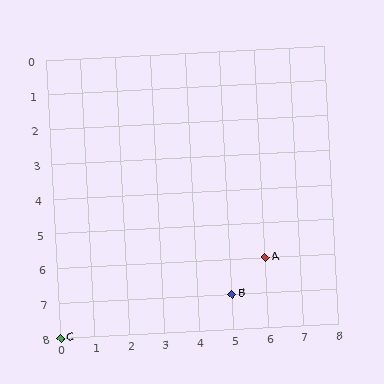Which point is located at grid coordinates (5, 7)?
Point B is at (5, 7).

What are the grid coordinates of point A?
Point A is at grid coordinates (6, 6).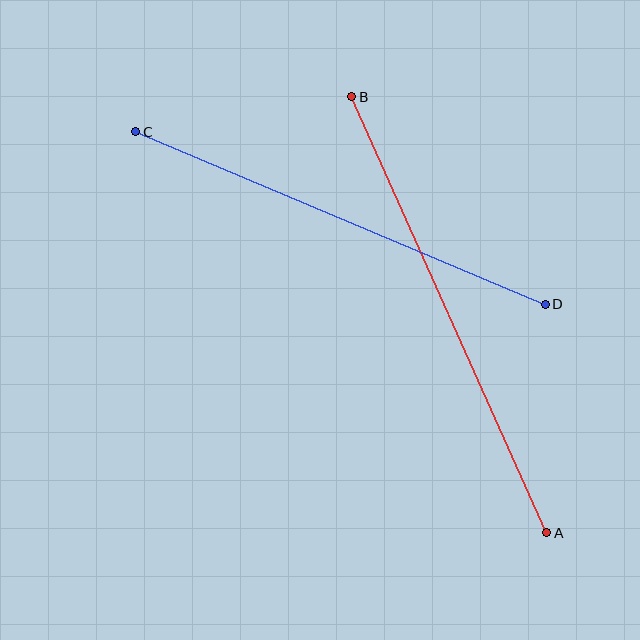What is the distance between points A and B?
The distance is approximately 477 pixels.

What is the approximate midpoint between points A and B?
The midpoint is at approximately (449, 315) pixels.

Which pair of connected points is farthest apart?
Points A and B are farthest apart.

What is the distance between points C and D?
The distance is approximately 444 pixels.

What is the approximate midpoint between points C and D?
The midpoint is at approximately (341, 218) pixels.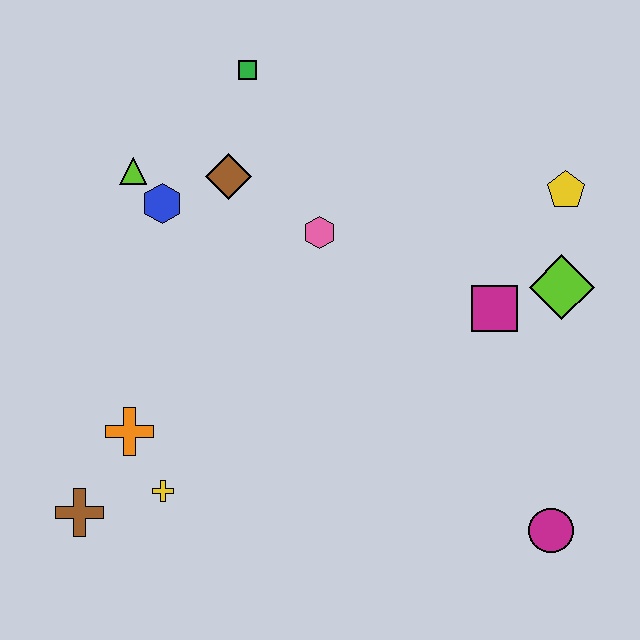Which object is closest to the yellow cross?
The orange cross is closest to the yellow cross.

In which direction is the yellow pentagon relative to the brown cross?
The yellow pentagon is to the right of the brown cross.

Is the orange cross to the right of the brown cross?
Yes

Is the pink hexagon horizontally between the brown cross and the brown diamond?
No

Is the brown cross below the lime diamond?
Yes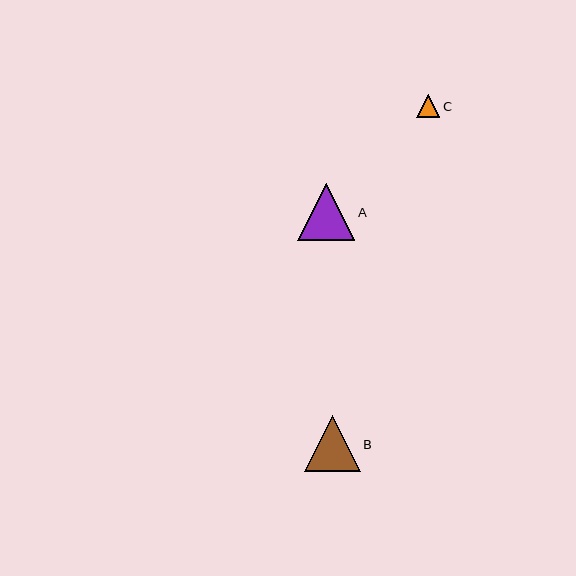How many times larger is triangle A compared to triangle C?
Triangle A is approximately 2.4 times the size of triangle C.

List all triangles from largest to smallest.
From largest to smallest: A, B, C.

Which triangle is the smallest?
Triangle C is the smallest with a size of approximately 23 pixels.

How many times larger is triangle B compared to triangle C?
Triangle B is approximately 2.4 times the size of triangle C.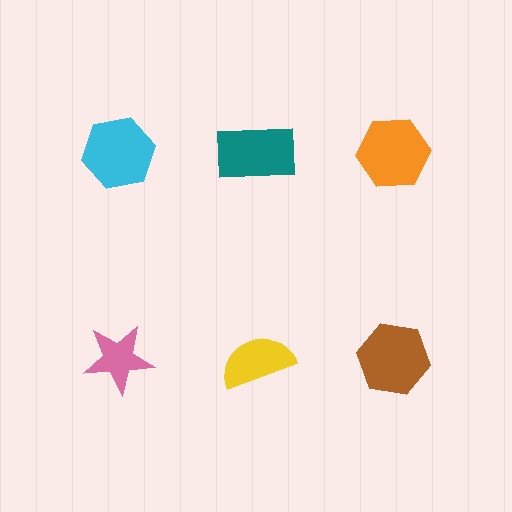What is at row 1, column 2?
A teal rectangle.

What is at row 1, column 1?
A cyan hexagon.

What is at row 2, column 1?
A pink star.